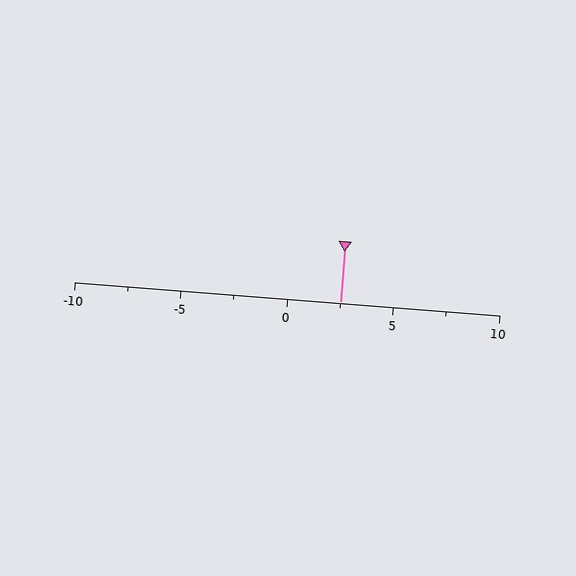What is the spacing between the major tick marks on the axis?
The major ticks are spaced 5 apart.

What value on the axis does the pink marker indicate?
The marker indicates approximately 2.5.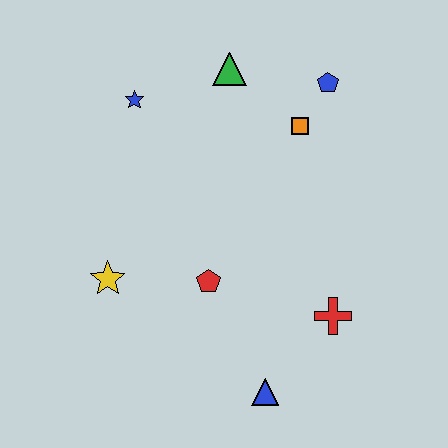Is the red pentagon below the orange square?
Yes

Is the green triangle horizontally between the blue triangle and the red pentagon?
Yes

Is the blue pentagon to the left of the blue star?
No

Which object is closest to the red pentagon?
The yellow star is closest to the red pentagon.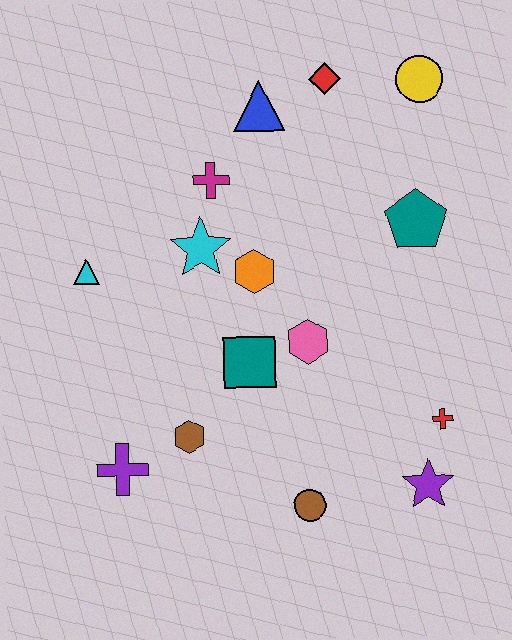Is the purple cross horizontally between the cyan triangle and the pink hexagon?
Yes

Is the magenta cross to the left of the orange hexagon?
Yes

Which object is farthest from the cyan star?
The purple star is farthest from the cyan star.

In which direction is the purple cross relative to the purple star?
The purple cross is to the left of the purple star.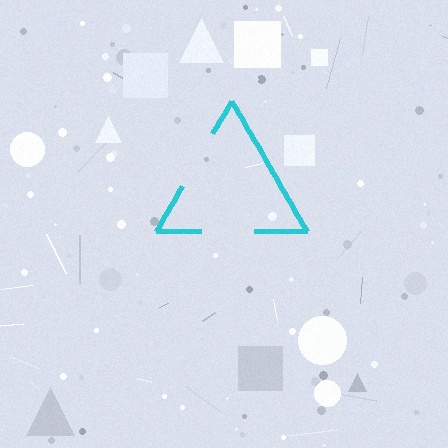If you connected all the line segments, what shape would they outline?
They would outline a triangle.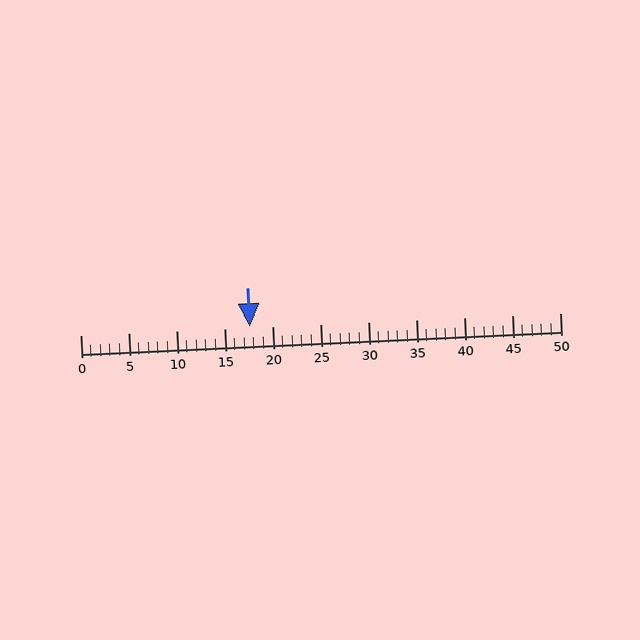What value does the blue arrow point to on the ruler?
The blue arrow points to approximately 18.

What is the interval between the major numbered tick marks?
The major tick marks are spaced 5 units apart.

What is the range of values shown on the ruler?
The ruler shows values from 0 to 50.